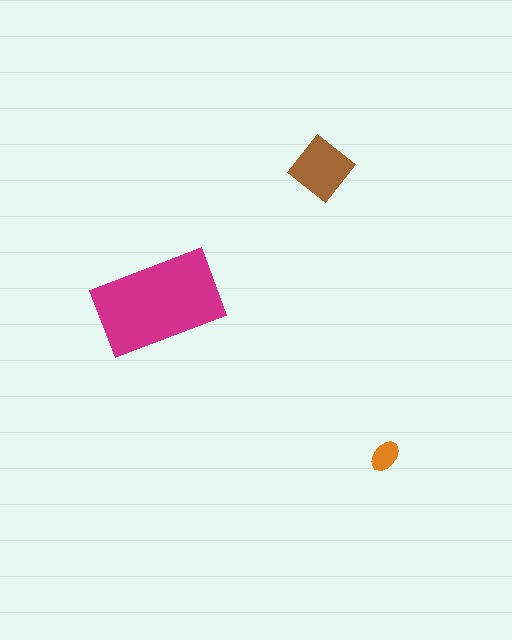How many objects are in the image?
There are 3 objects in the image.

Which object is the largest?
The magenta rectangle.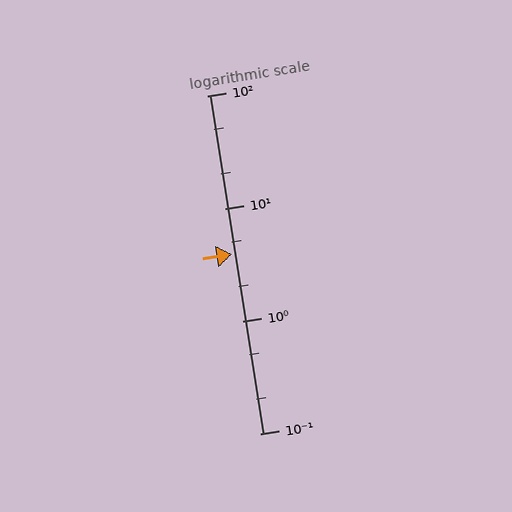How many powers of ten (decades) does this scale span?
The scale spans 3 decades, from 0.1 to 100.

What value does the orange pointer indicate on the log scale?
The pointer indicates approximately 3.9.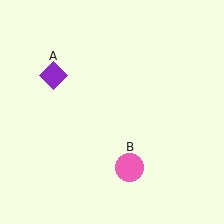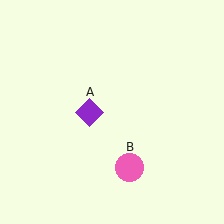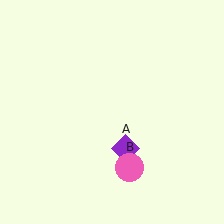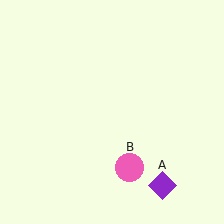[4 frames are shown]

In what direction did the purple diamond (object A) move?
The purple diamond (object A) moved down and to the right.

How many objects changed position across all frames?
1 object changed position: purple diamond (object A).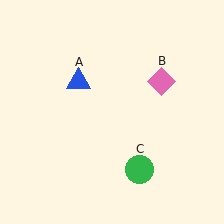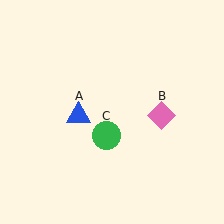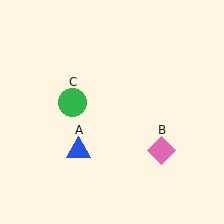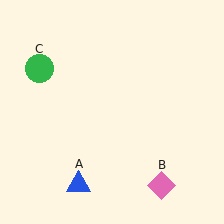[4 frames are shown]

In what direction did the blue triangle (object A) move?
The blue triangle (object A) moved down.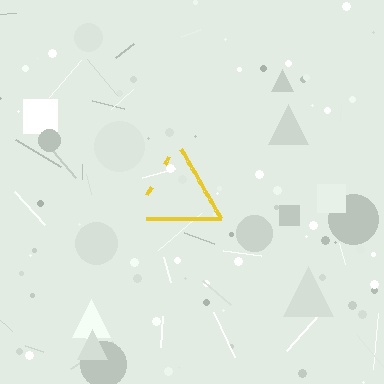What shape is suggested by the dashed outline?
The dashed outline suggests a triangle.